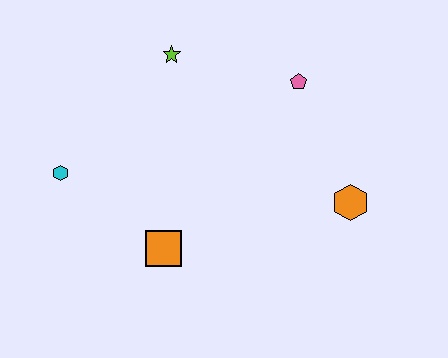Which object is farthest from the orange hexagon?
The cyan hexagon is farthest from the orange hexagon.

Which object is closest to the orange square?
The cyan hexagon is closest to the orange square.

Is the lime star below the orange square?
No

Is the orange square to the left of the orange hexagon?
Yes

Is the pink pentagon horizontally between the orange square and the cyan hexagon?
No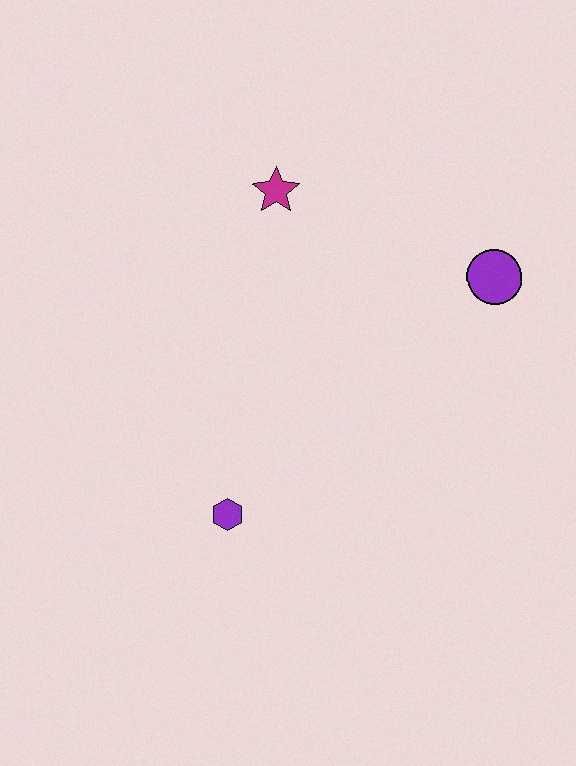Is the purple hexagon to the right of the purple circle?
No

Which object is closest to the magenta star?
The purple circle is closest to the magenta star.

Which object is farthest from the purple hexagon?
The purple circle is farthest from the purple hexagon.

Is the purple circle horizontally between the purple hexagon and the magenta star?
No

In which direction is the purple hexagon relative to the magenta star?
The purple hexagon is below the magenta star.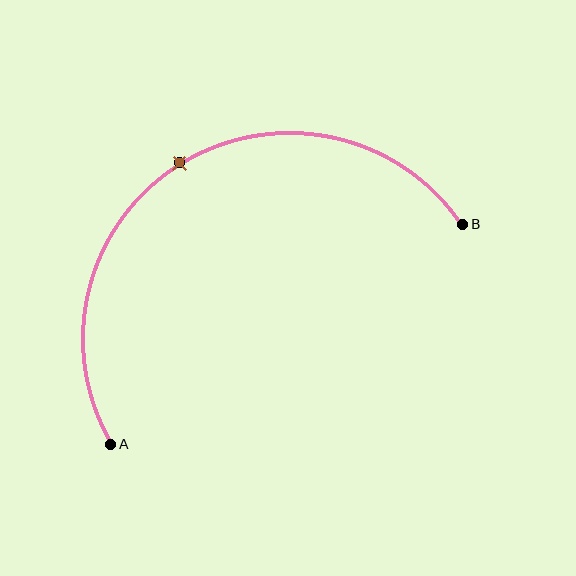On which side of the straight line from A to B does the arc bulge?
The arc bulges above the straight line connecting A and B.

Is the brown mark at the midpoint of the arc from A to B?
Yes. The brown mark lies on the arc at equal arc-length from both A and B — it is the arc midpoint.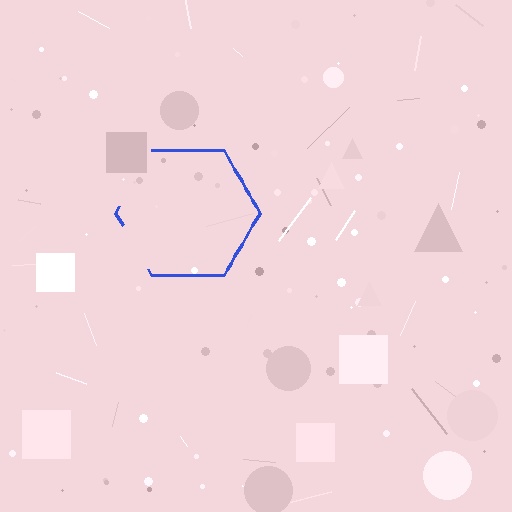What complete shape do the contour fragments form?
The contour fragments form a hexagon.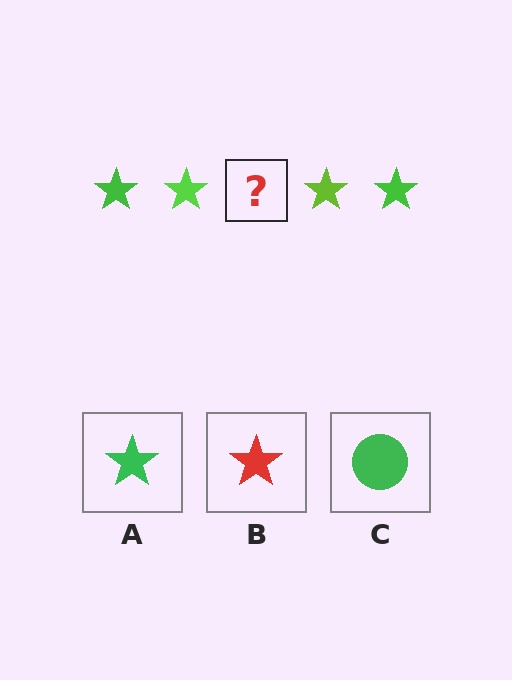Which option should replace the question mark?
Option A.